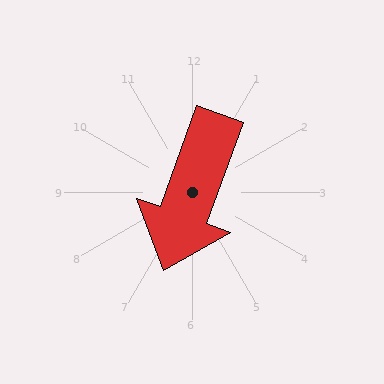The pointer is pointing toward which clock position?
Roughly 7 o'clock.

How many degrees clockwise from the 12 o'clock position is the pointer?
Approximately 200 degrees.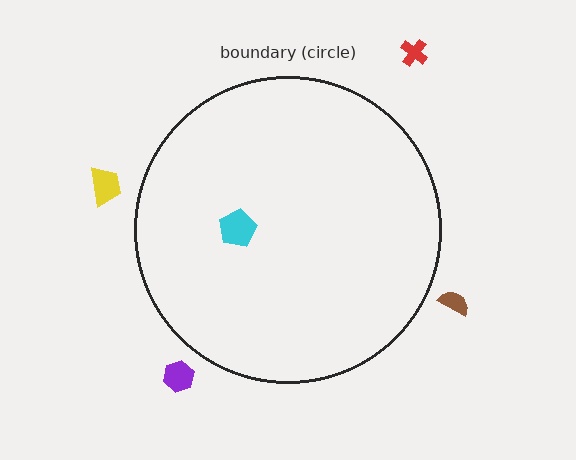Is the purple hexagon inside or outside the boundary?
Outside.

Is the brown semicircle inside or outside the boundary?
Outside.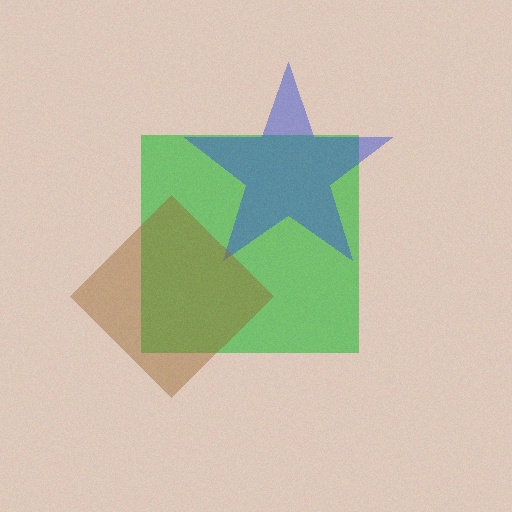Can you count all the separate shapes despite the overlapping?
Yes, there are 3 separate shapes.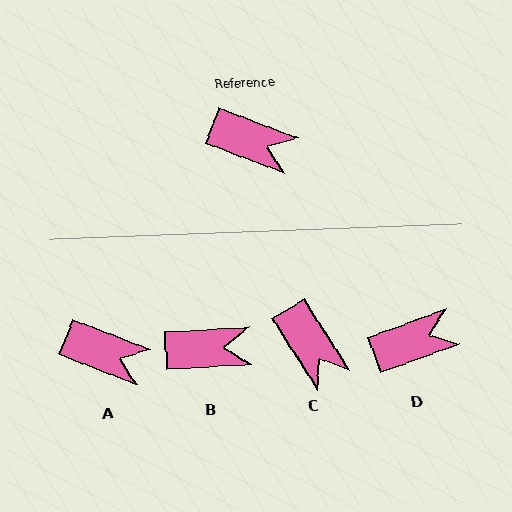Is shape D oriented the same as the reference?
No, it is off by about 41 degrees.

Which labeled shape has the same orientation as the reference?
A.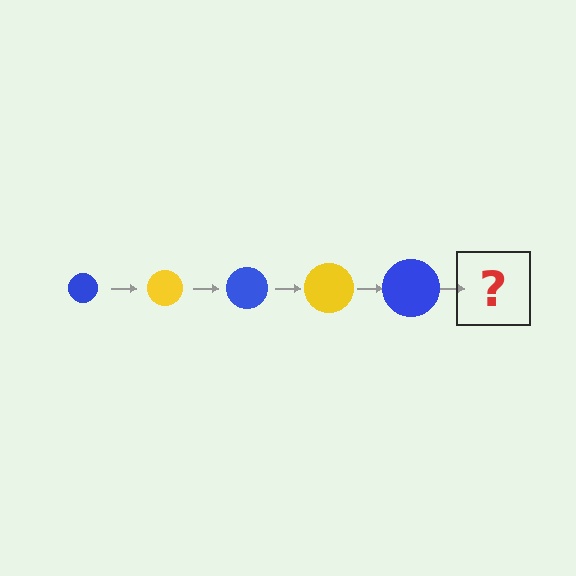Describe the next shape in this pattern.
It should be a yellow circle, larger than the previous one.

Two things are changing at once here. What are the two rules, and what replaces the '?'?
The two rules are that the circle grows larger each step and the color cycles through blue and yellow. The '?' should be a yellow circle, larger than the previous one.